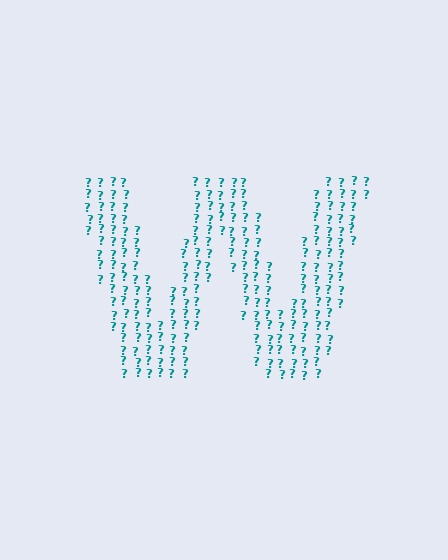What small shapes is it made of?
It is made of small question marks.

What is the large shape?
The large shape is the letter W.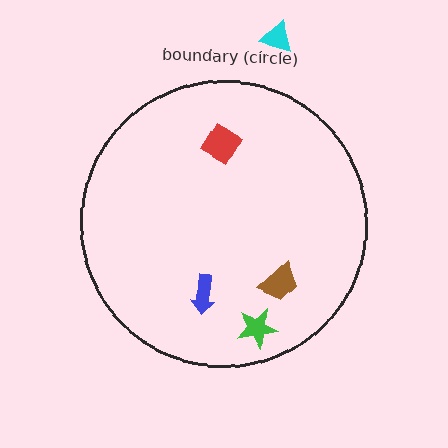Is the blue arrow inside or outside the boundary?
Inside.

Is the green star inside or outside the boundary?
Inside.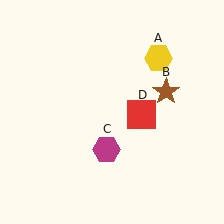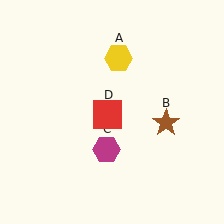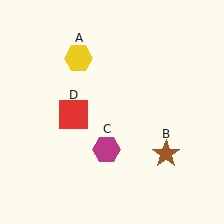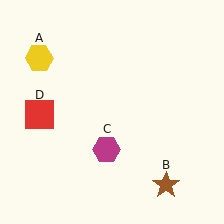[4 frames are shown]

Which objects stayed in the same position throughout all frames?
Magenta hexagon (object C) remained stationary.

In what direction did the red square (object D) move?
The red square (object D) moved left.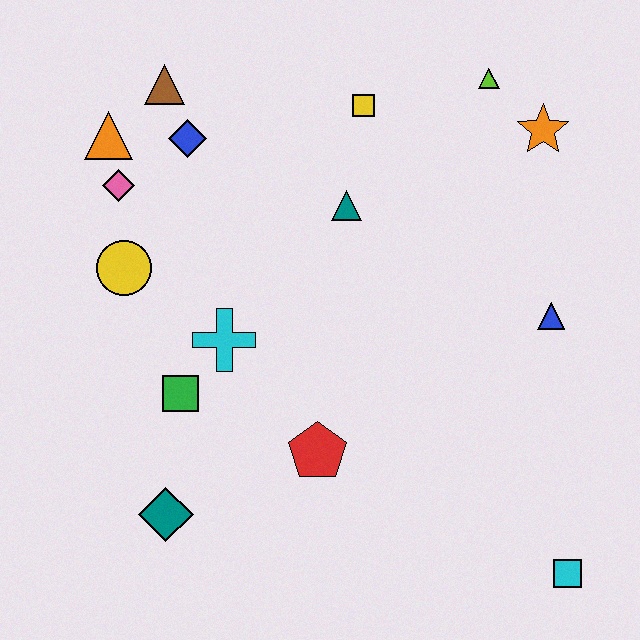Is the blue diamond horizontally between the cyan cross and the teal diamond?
Yes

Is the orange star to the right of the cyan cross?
Yes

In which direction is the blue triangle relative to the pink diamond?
The blue triangle is to the right of the pink diamond.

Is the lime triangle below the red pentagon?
No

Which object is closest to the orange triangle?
The pink diamond is closest to the orange triangle.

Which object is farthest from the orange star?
The teal diamond is farthest from the orange star.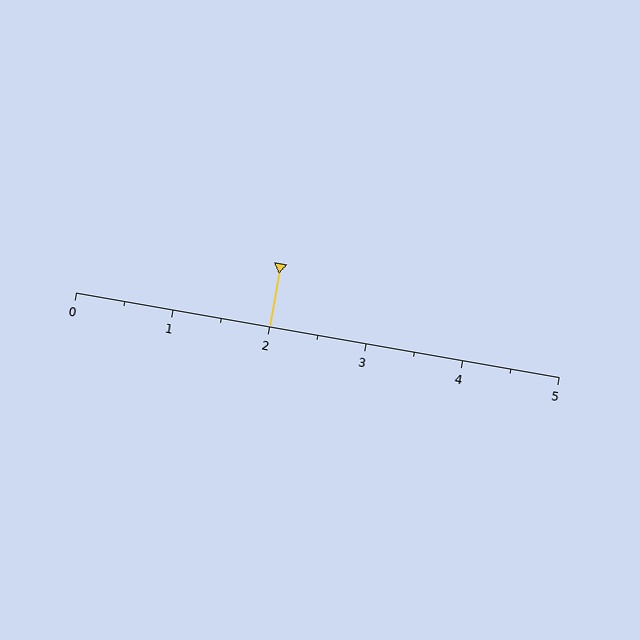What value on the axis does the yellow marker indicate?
The marker indicates approximately 2.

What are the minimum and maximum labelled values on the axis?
The axis runs from 0 to 5.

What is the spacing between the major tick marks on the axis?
The major ticks are spaced 1 apart.